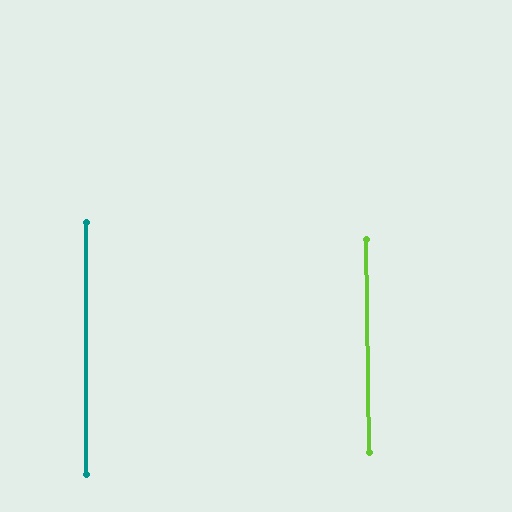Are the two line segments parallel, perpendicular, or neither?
Parallel — their directions differ by only 0.8°.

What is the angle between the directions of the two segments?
Approximately 1 degree.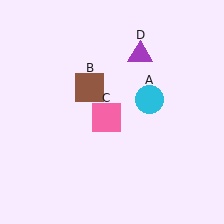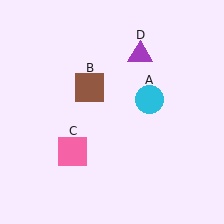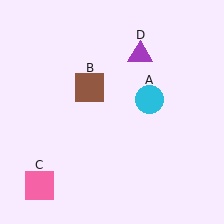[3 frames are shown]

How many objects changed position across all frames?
1 object changed position: pink square (object C).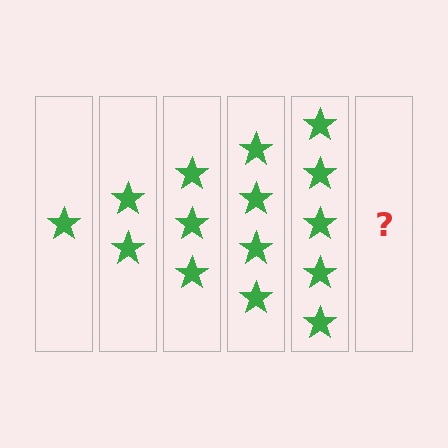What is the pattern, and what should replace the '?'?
The pattern is that each step adds one more star. The '?' should be 6 stars.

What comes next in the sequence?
The next element should be 6 stars.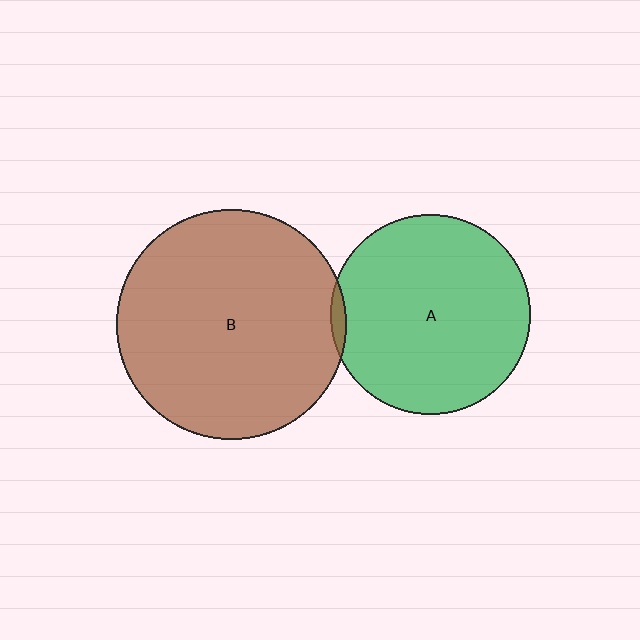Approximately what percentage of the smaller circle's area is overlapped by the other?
Approximately 5%.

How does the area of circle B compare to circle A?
Approximately 1.3 times.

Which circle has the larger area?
Circle B (brown).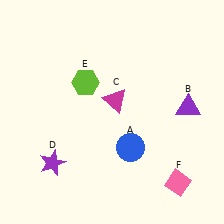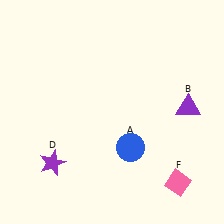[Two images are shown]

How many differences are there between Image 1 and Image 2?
There are 2 differences between the two images.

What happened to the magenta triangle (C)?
The magenta triangle (C) was removed in Image 2. It was in the top-right area of Image 1.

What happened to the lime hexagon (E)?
The lime hexagon (E) was removed in Image 2. It was in the top-left area of Image 1.